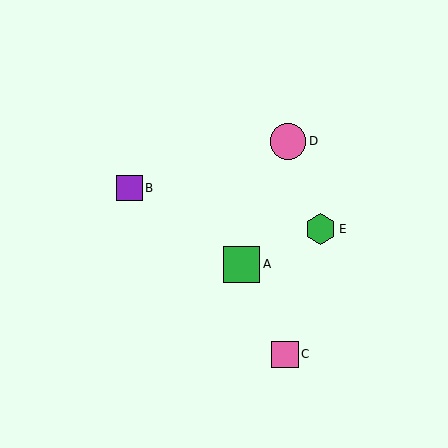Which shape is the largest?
The green square (labeled A) is the largest.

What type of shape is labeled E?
Shape E is a green hexagon.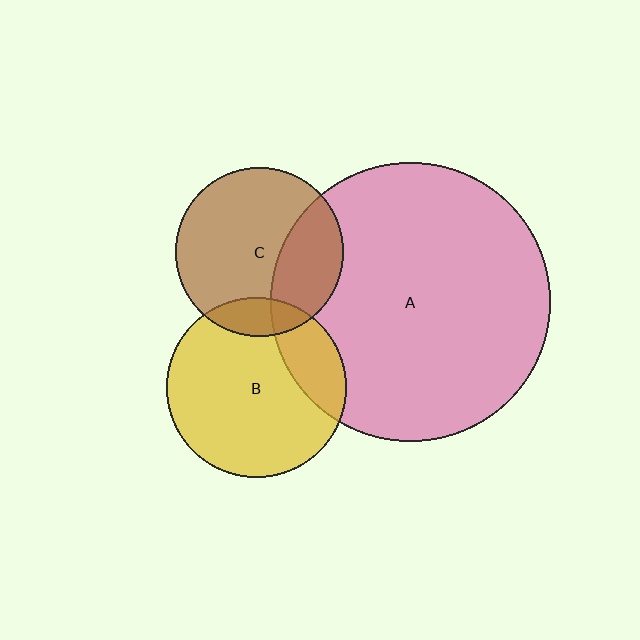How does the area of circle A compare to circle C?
Approximately 2.7 times.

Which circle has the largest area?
Circle A (pink).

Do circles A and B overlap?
Yes.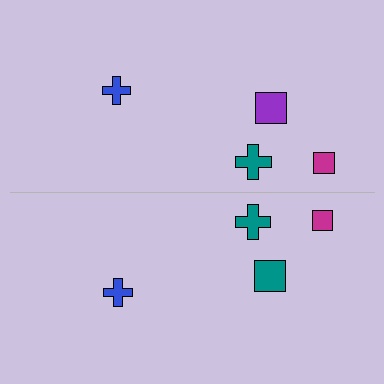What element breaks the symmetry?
The teal square on the bottom side breaks the symmetry — its mirror counterpart is purple.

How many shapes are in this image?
There are 8 shapes in this image.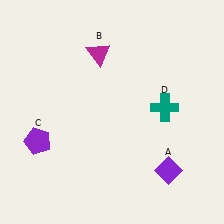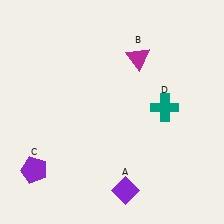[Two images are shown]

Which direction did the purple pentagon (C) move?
The purple pentagon (C) moved down.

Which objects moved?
The objects that moved are: the purple diamond (A), the magenta triangle (B), the purple pentagon (C).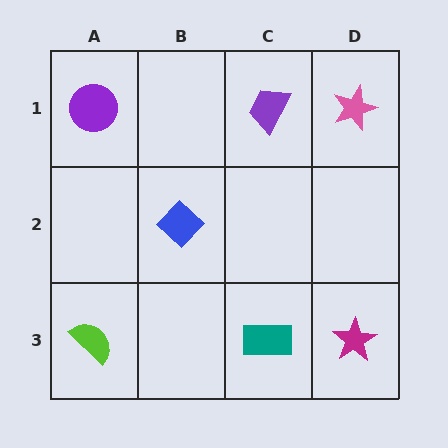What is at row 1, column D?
A pink star.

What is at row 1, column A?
A purple circle.